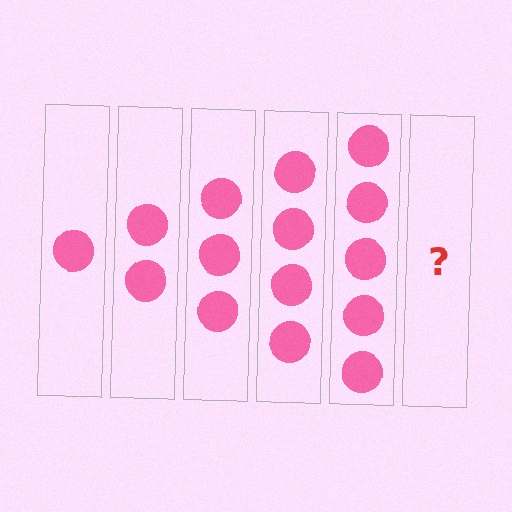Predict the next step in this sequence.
The next step is 6 circles.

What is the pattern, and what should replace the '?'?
The pattern is that each step adds one more circle. The '?' should be 6 circles.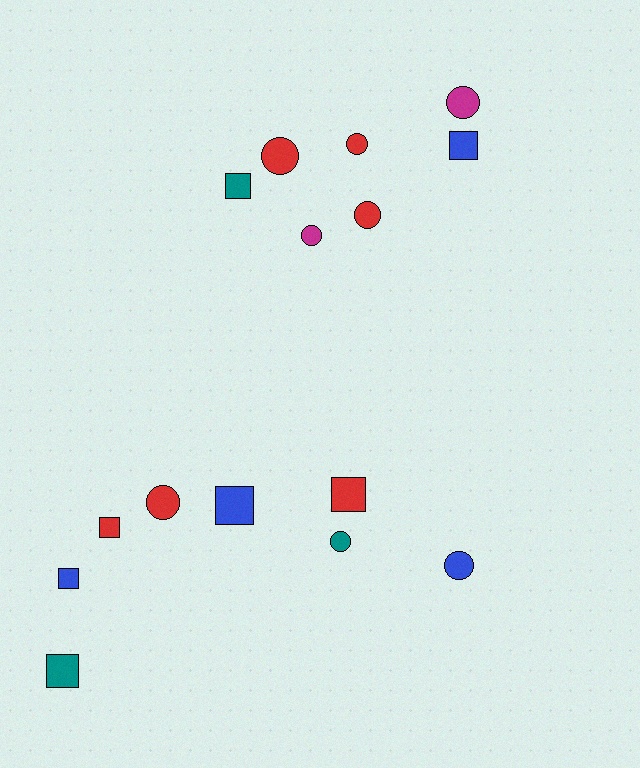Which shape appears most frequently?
Circle, with 8 objects.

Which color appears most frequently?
Red, with 6 objects.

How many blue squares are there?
There are 3 blue squares.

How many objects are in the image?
There are 15 objects.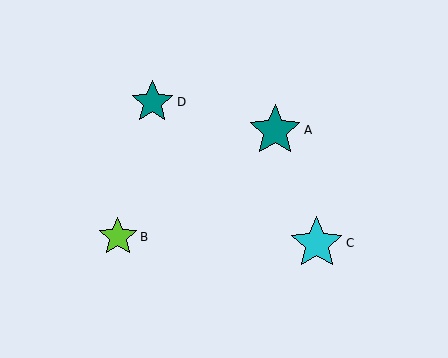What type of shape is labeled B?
Shape B is a lime star.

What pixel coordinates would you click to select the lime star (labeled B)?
Click at (118, 237) to select the lime star B.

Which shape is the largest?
The cyan star (labeled C) is the largest.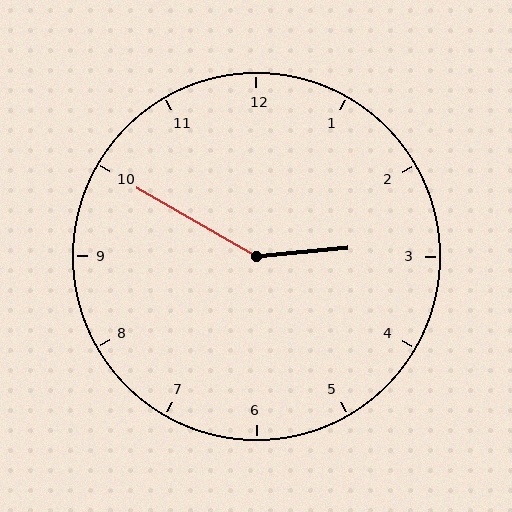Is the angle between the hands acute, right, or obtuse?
It is obtuse.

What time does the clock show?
2:50.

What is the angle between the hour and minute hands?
Approximately 145 degrees.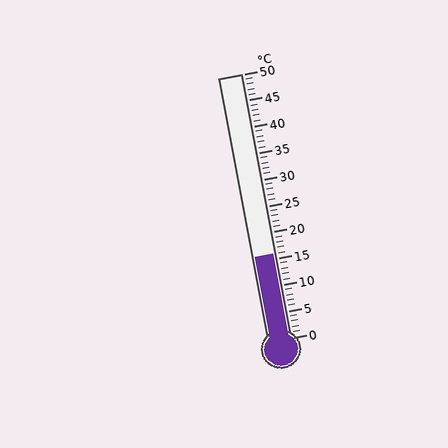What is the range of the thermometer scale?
The thermometer scale ranges from 0°C to 50°C.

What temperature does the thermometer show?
The thermometer shows approximately 16°C.